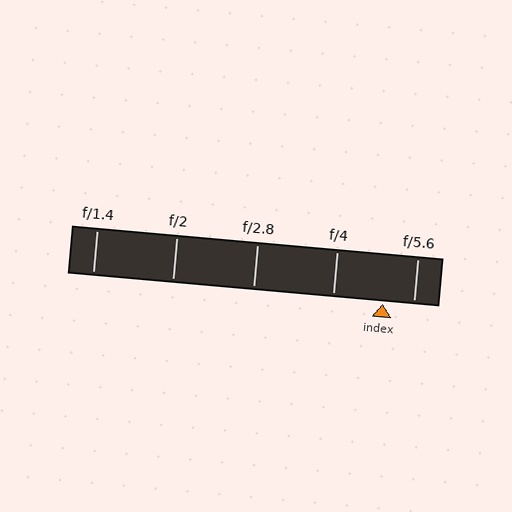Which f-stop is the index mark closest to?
The index mark is closest to f/5.6.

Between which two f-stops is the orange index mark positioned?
The index mark is between f/4 and f/5.6.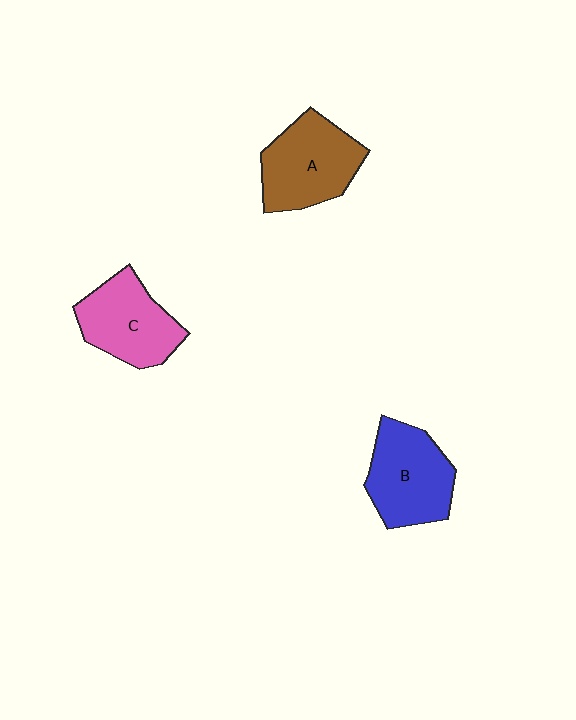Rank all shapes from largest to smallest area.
From largest to smallest: A (brown), B (blue), C (pink).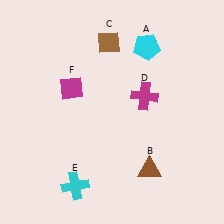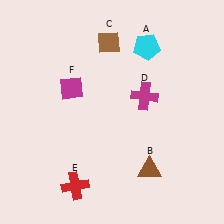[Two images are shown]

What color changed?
The cross (E) changed from cyan in Image 1 to red in Image 2.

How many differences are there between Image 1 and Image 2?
There is 1 difference between the two images.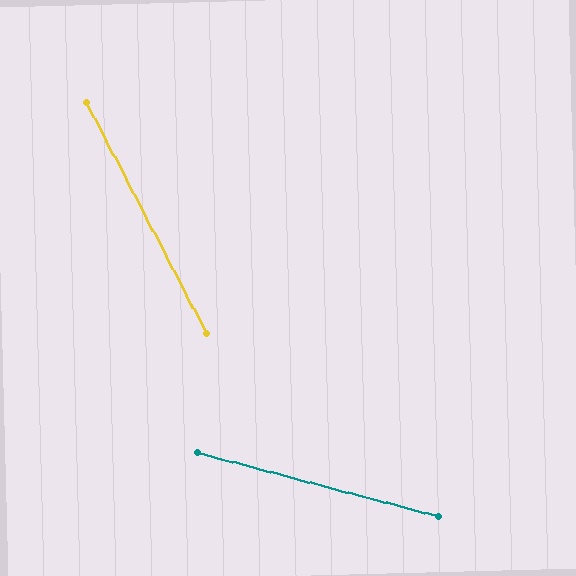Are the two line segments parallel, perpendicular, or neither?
Neither parallel nor perpendicular — they differ by about 48°.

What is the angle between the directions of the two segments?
Approximately 48 degrees.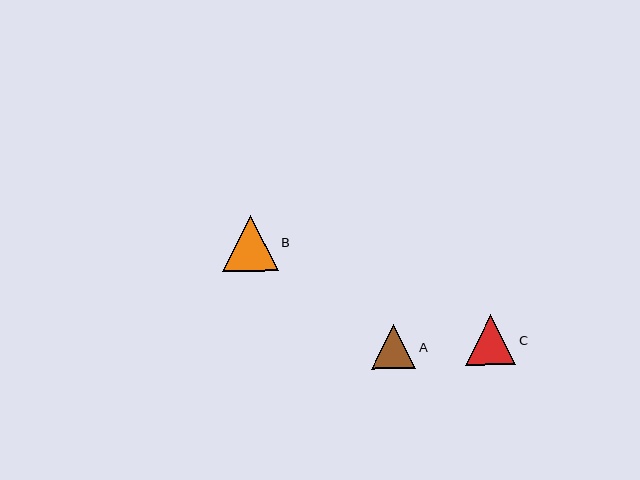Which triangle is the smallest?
Triangle A is the smallest with a size of approximately 44 pixels.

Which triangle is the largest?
Triangle B is the largest with a size of approximately 56 pixels.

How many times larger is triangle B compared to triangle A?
Triangle B is approximately 1.3 times the size of triangle A.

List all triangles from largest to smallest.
From largest to smallest: B, C, A.